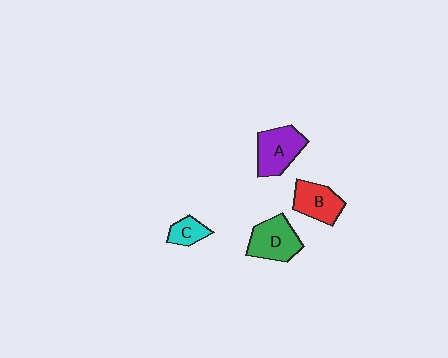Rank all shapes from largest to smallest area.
From largest to smallest: A (purple), D (green), B (red), C (cyan).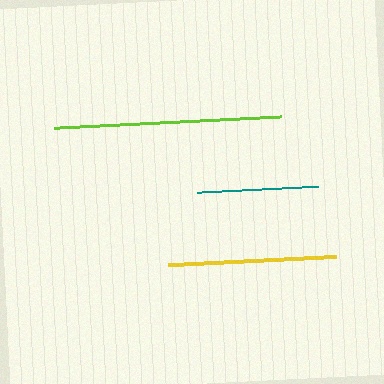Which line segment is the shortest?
The teal line is the shortest at approximately 121 pixels.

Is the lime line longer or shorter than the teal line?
The lime line is longer than the teal line.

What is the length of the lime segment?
The lime segment is approximately 227 pixels long.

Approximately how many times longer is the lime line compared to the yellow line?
The lime line is approximately 1.3 times the length of the yellow line.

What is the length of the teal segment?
The teal segment is approximately 121 pixels long.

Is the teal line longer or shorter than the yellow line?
The yellow line is longer than the teal line.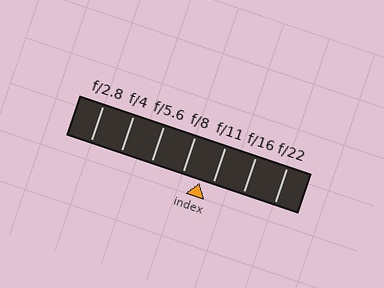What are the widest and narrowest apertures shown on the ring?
The widest aperture shown is f/2.8 and the narrowest is f/22.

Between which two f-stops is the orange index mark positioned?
The index mark is between f/8 and f/11.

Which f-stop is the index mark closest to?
The index mark is closest to f/11.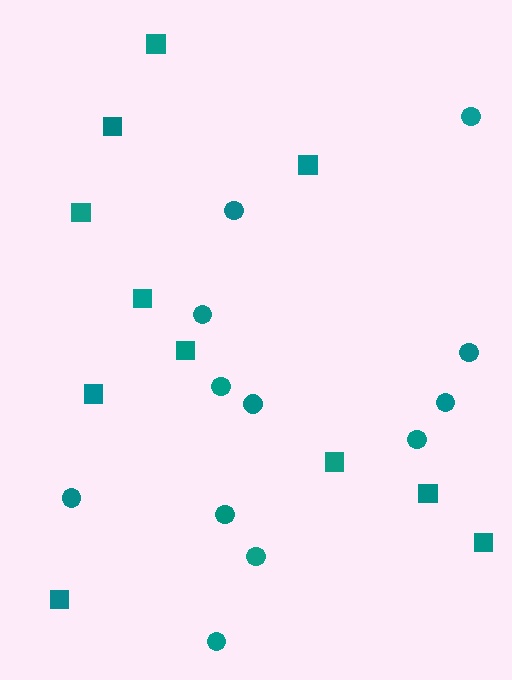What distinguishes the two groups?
There are 2 groups: one group of squares (11) and one group of circles (12).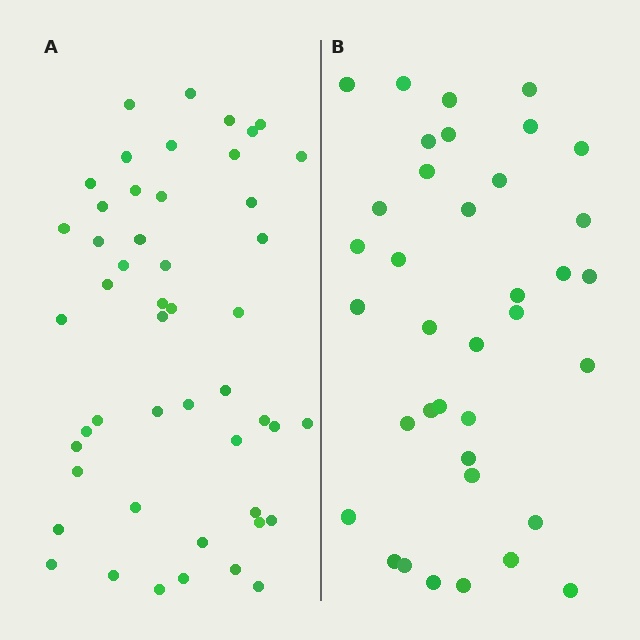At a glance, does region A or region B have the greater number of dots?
Region A (the left region) has more dots.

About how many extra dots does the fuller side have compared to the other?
Region A has roughly 12 or so more dots than region B.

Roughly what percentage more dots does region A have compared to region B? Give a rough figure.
About 30% more.